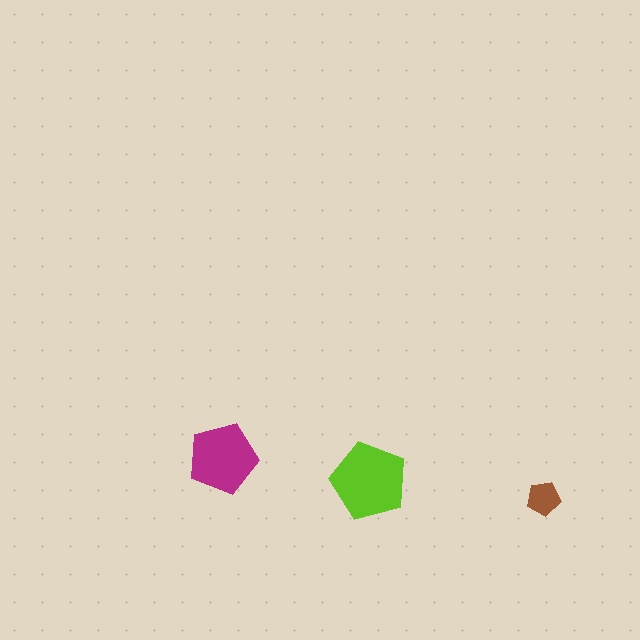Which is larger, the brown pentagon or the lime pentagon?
The lime one.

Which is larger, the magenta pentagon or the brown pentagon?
The magenta one.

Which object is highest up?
The magenta pentagon is topmost.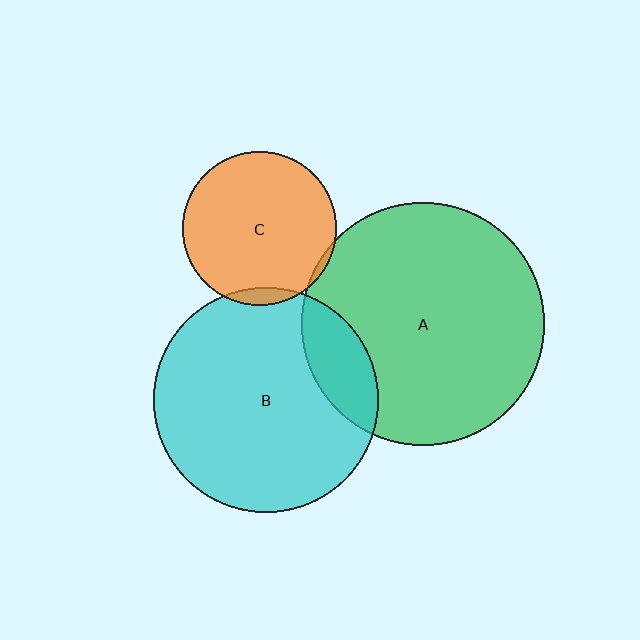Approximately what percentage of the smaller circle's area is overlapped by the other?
Approximately 5%.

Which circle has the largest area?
Circle A (green).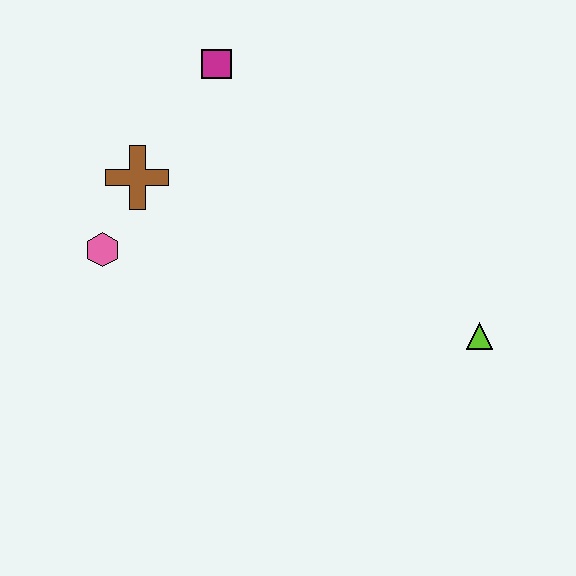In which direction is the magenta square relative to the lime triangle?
The magenta square is above the lime triangle.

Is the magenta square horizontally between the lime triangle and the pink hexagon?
Yes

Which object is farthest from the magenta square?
The lime triangle is farthest from the magenta square.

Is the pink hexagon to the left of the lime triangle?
Yes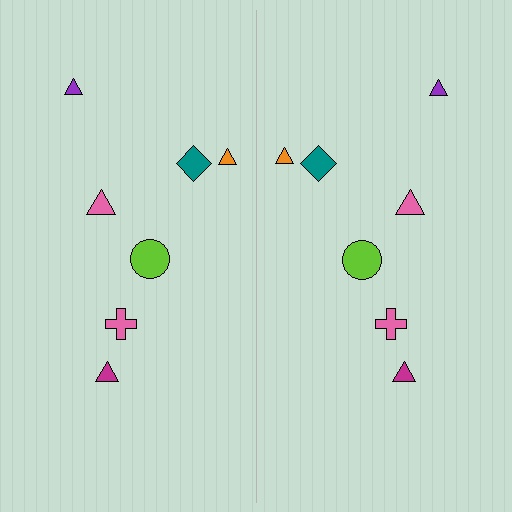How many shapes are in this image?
There are 14 shapes in this image.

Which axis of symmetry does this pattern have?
The pattern has a vertical axis of symmetry running through the center of the image.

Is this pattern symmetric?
Yes, this pattern has bilateral (reflection) symmetry.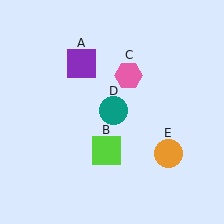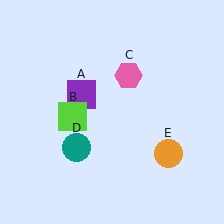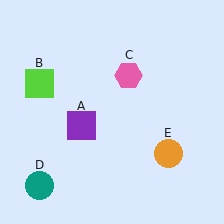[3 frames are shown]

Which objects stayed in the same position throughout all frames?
Pink hexagon (object C) and orange circle (object E) remained stationary.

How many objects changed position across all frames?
3 objects changed position: purple square (object A), lime square (object B), teal circle (object D).